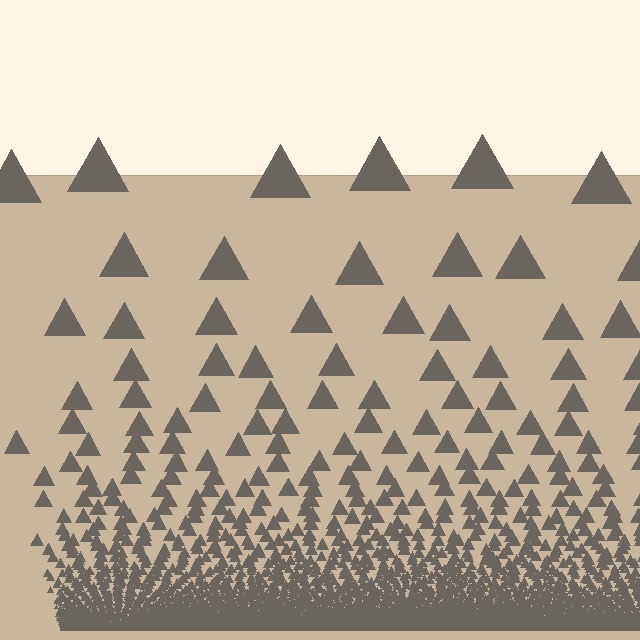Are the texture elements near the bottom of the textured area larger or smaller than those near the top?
Smaller. The gradient is inverted — elements near the bottom are smaller and denser.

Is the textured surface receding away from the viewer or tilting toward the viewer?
The surface appears to tilt toward the viewer. Texture elements get larger and sparser toward the top.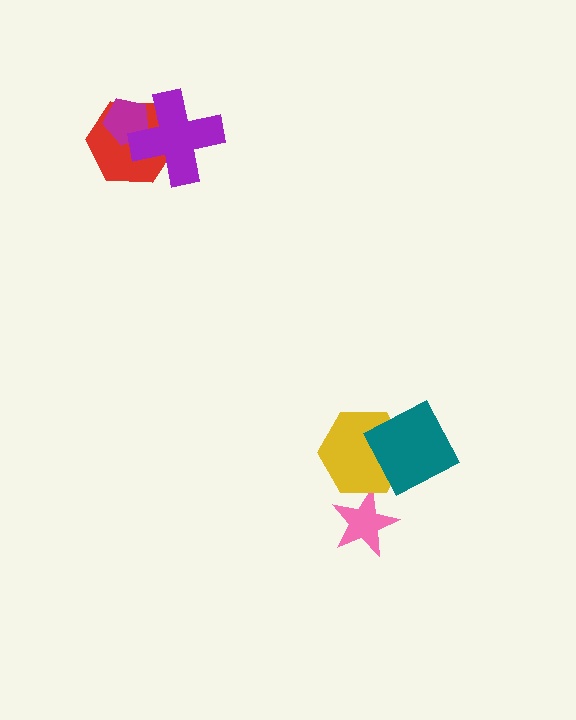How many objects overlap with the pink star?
1 object overlaps with the pink star.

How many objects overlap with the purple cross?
2 objects overlap with the purple cross.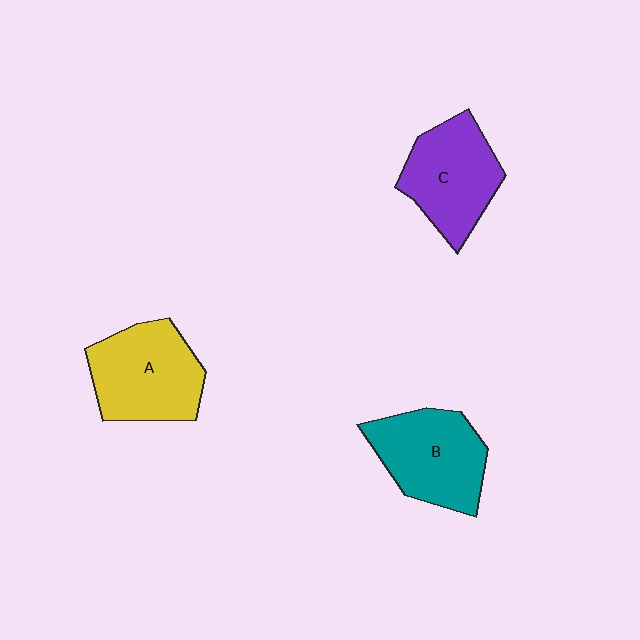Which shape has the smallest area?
Shape C (purple).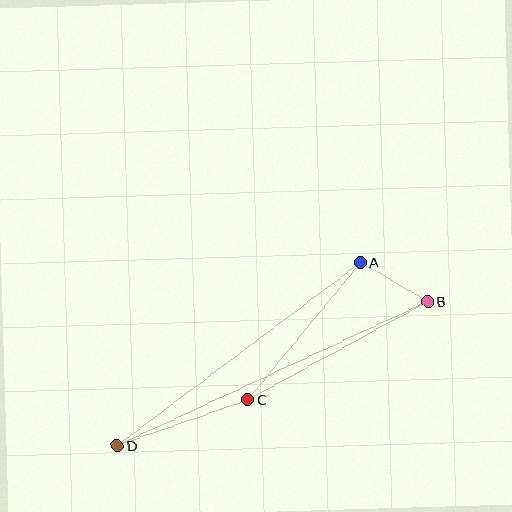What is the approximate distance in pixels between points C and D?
The distance between C and D is approximately 138 pixels.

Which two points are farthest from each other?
Points B and D are farthest from each other.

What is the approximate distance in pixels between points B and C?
The distance between B and C is approximately 205 pixels.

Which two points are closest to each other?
Points A and B are closest to each other.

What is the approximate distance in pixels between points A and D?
The distance between A and D is approximately 304 pixels.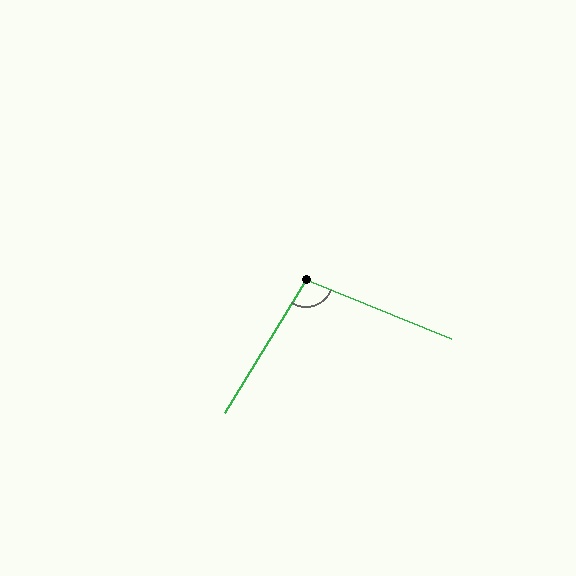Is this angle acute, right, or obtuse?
It is obtuse.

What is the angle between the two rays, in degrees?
Approximately 100 degrees.